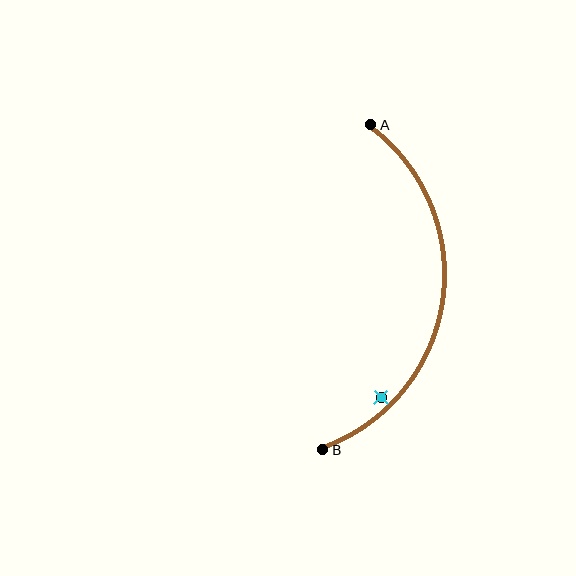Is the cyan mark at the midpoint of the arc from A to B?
No — the cyan mark does not lie on the arc at all. It sits slightly inside the curve.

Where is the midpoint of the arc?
The arc midpoint is the point on the curve farthest from the straight line joining A and B. It sits to the right of that line.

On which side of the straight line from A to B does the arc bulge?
The arc bulges to the right of the straight line connecting A and B.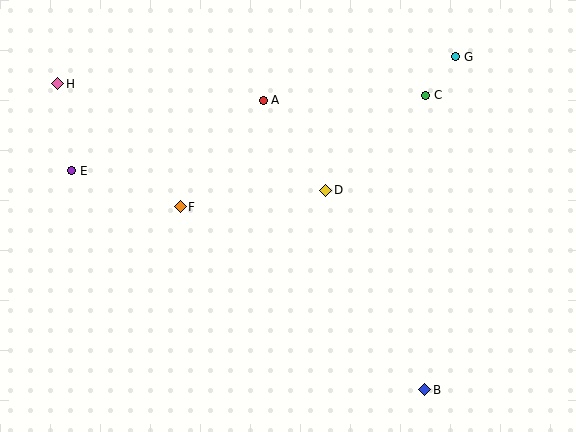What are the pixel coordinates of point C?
Point C is at (426, 95).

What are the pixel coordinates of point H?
Point H is at (58, 84).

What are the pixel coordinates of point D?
Point D is at (326, 190).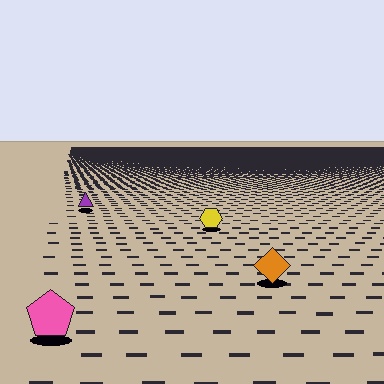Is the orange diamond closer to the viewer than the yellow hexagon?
Yes. The orange diamond is closer — you can tell from the texture gradient: the ground texture is coarser near it.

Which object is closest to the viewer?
The pink pentagon is closest. The texture marks near it are larger and more spread out.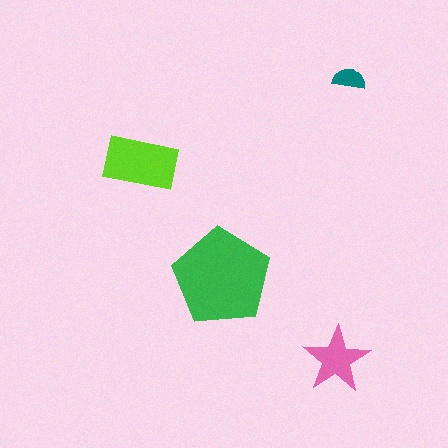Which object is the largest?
The green pentagon.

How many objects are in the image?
There are 4 objects in the image.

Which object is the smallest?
The teal semicircle.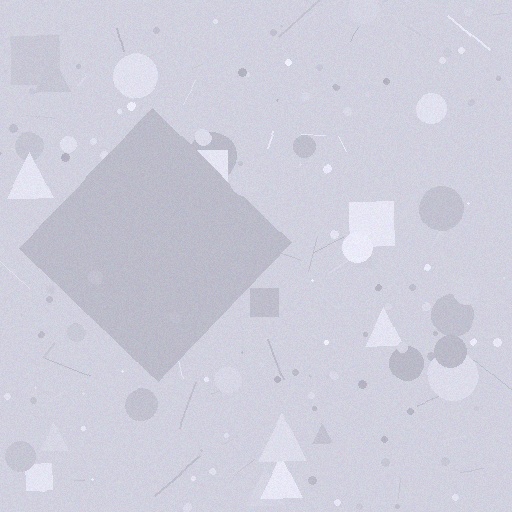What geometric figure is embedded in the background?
A diamond is embedded in the background.